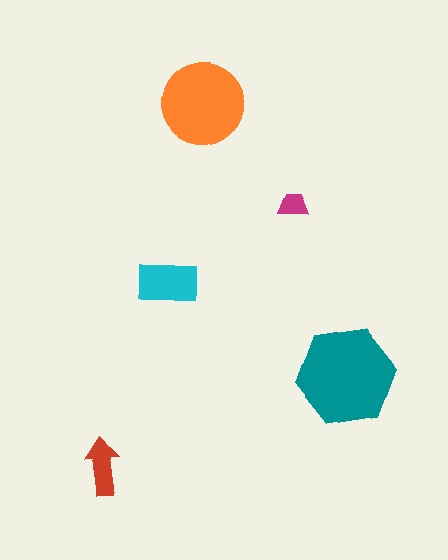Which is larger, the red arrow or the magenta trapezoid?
The red arrow.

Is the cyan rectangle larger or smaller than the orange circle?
Smaller.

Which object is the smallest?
The magenta trapezoid.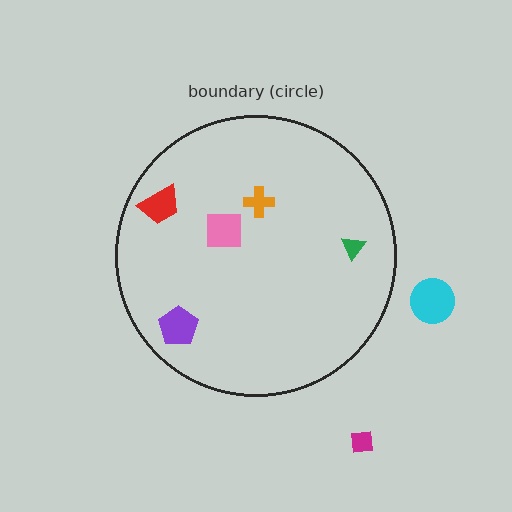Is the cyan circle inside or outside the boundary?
Outside.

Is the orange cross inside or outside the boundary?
Inside.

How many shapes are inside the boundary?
5 inside, 2 outside.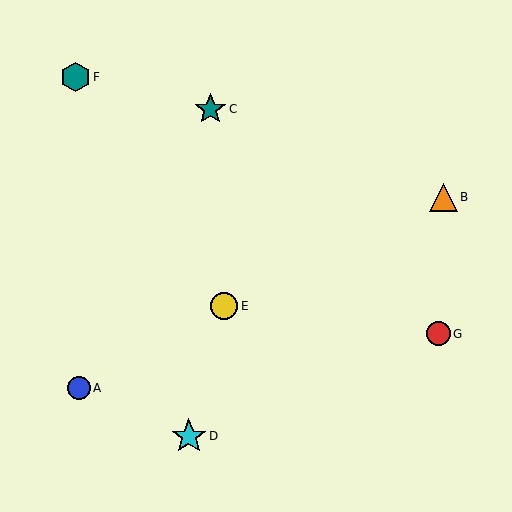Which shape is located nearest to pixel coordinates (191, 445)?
The cyan star (labeled D) at (189, 436) is nearest to that location.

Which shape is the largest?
The cyan star (labeled D) is the largest.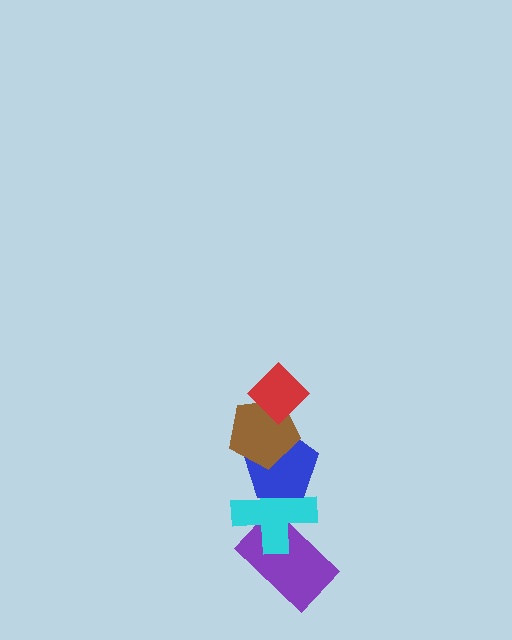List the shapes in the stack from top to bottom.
From top to bottom: the red diamond, the brown pentagon, the blue pentagon, the cyan cross, the purple rectangle.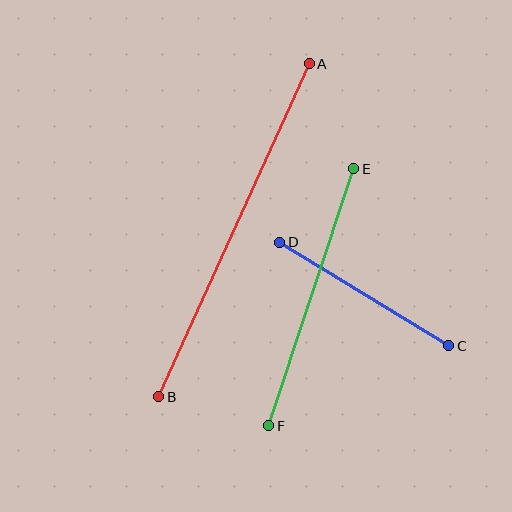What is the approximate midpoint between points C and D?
The midpoint is at approximately (364, 294) pixels.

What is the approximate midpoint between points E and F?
The midpoint is at approximately (311, 297) pixels.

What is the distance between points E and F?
The distance is approximately 271 pixels.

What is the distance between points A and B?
The distance is approximately 366 pixels.